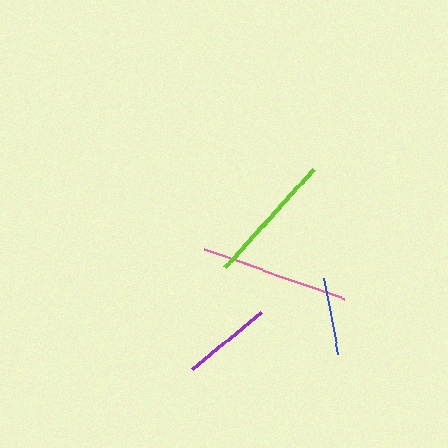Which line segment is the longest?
The pink line is the longest at approximately 149 pixels.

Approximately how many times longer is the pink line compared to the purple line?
The pink line is approximately 1.7 times the length of the purple line.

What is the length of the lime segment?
The lime segment is approximately 131 pixels long.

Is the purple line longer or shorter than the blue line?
The purple line is longer than the blue line.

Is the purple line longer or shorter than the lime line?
The lime line is longer than the purple line.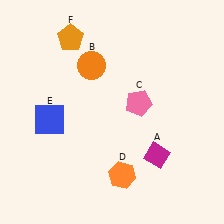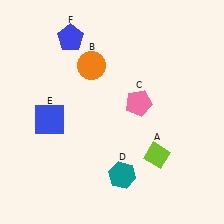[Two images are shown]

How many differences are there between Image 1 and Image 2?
There are 3 differences between the two images.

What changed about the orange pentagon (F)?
In Image 1, F is orange. In Image 2, it changed to blue.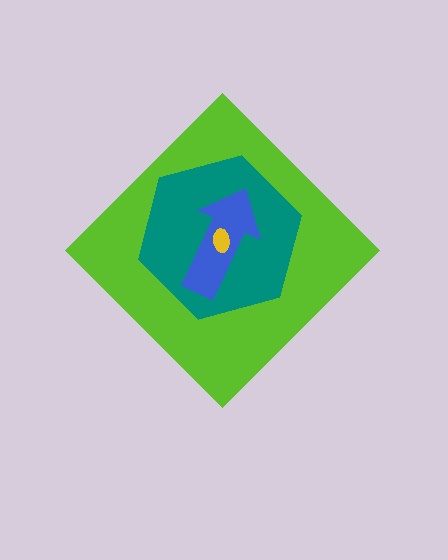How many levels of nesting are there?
4.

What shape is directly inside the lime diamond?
The teal hexagon.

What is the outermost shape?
The lime diamond.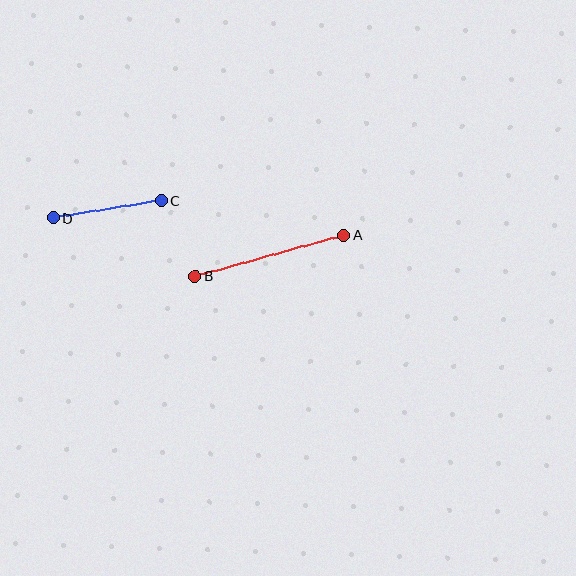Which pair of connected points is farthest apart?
Points A and B are farthest apart.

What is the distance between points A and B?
The distance is approximately 154 pixels.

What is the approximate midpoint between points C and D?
The midpoint is at approximately (107, 209) pixels.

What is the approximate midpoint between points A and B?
The midpoint is at approximately (269, 256) pixels.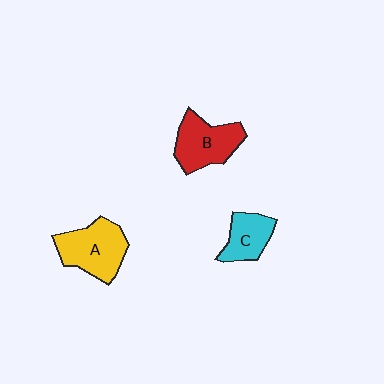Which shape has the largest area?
Shape A (yellow).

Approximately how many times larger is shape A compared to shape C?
Approximately 1.6 times.